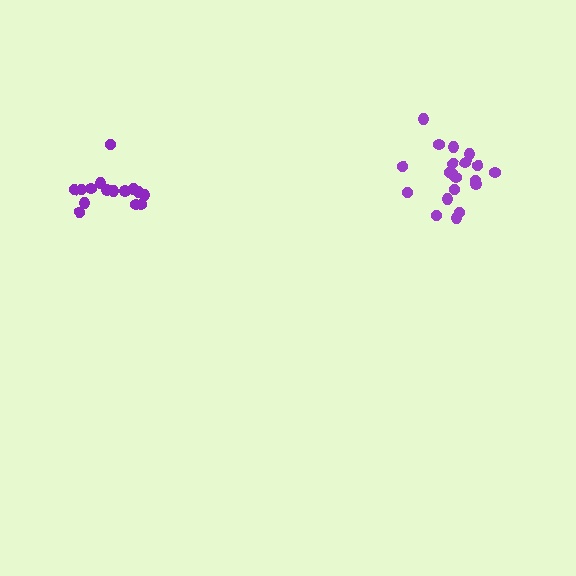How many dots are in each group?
Group 1: 15 dots, Group 2: 20 dots (35 total).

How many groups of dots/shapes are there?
There are 2 groups.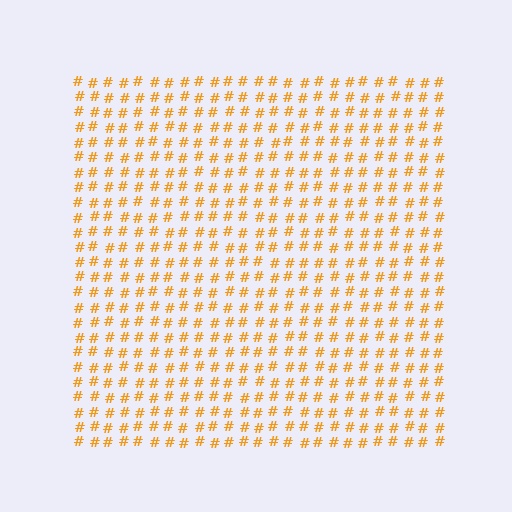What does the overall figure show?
The overall figure shows a square.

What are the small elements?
The small elements are hash symbols.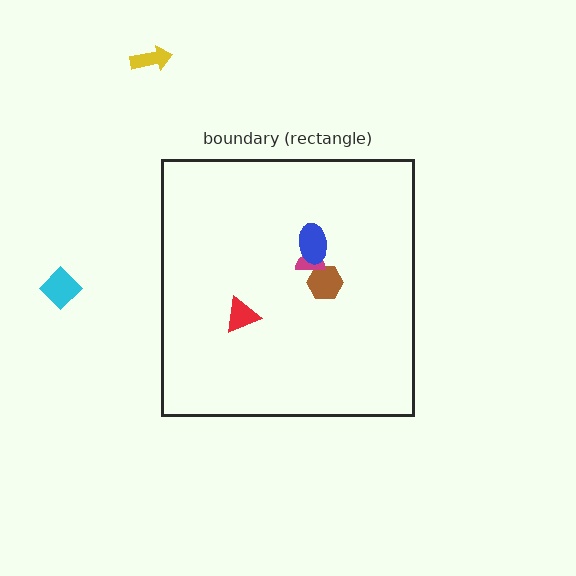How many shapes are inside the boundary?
4 inside, 2 outside.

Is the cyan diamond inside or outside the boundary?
Outside.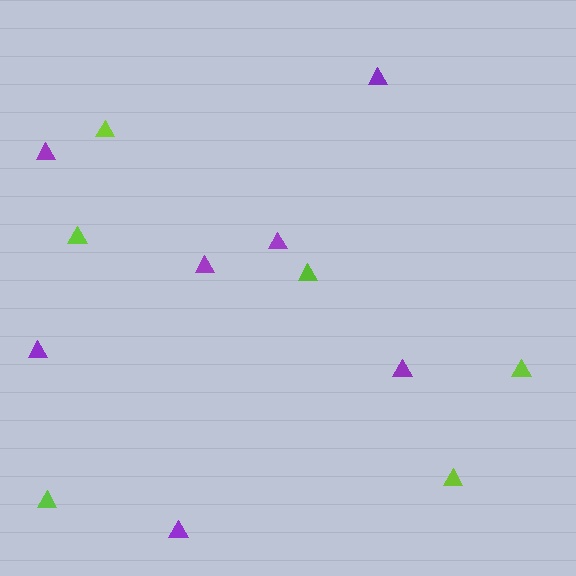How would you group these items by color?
There are 2 groups: one group of lime triangles (6) and one group of purple triangles (7).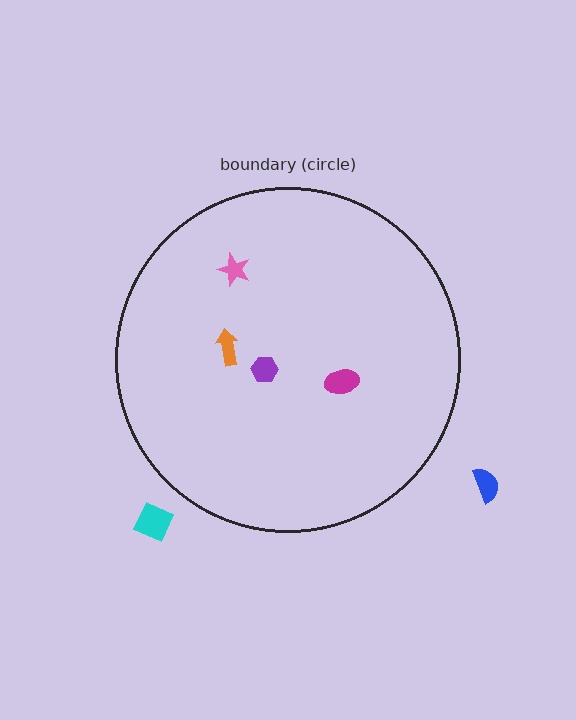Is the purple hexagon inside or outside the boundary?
Inside.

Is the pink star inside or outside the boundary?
Inside.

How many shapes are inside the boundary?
4 inside, 2 outside.